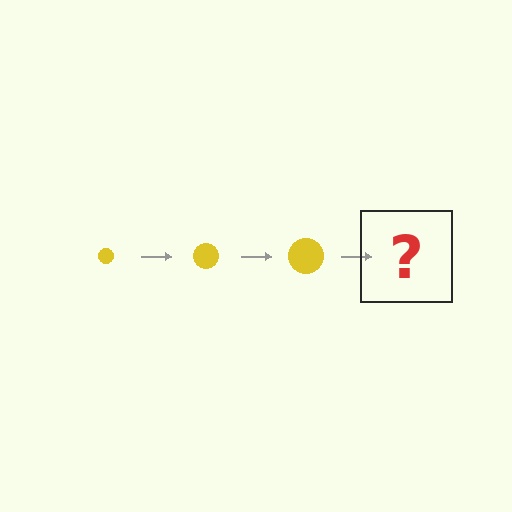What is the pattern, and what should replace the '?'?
The pattern is that the circle gets progressively larger each step. The '?' should be a yellow circle, larger than the previous one.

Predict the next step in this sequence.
The next step is a yellow circle, larger than the previous one.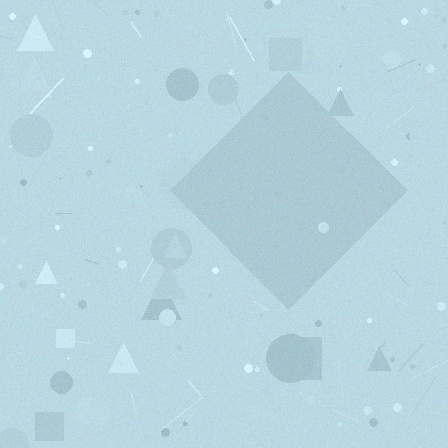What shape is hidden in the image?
A diamond is hidden in the image.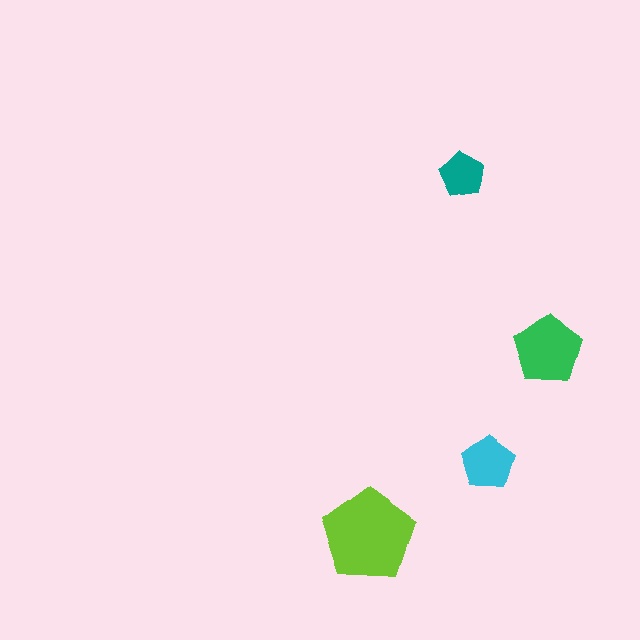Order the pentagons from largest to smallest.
the lime one, the green one, the cyan one, the teal one.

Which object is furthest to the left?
The lime pentagon is leftmost.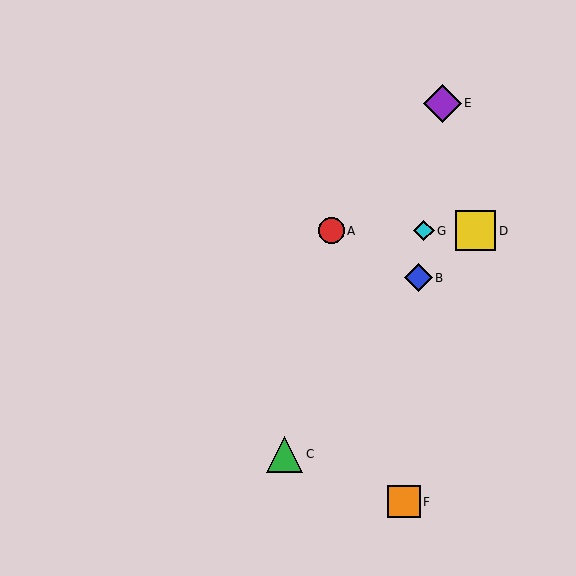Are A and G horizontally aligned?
Yes, both are at y≈231.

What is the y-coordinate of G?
Object G is at y≈231.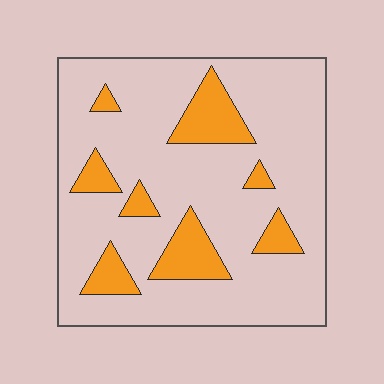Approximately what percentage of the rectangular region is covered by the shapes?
Approximately 20%.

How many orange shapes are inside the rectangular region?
8.